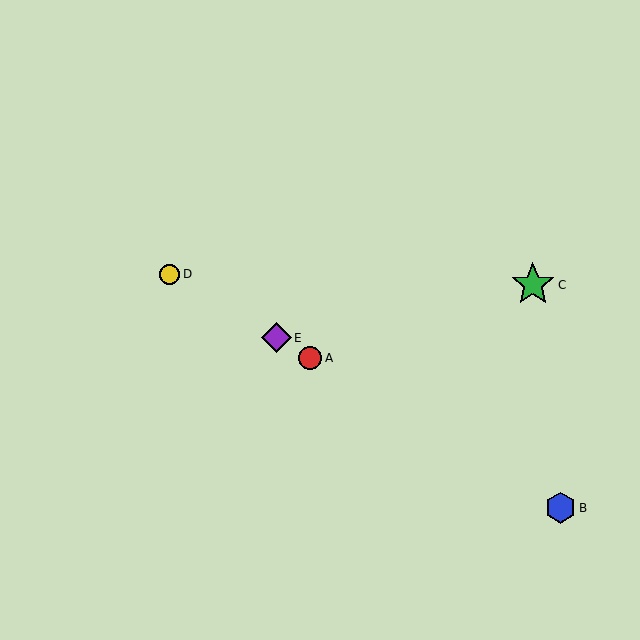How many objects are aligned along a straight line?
4 objects (A, B, D, E) are aligned along a straight line.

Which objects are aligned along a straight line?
Objects A, B, D, E are aligned along a straight line.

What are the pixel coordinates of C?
Object C is at (533, 285).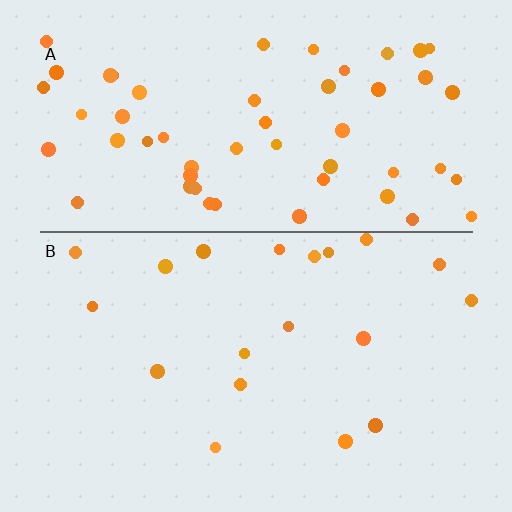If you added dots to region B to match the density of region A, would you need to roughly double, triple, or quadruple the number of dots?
Approximately triple.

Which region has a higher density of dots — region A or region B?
A (the top).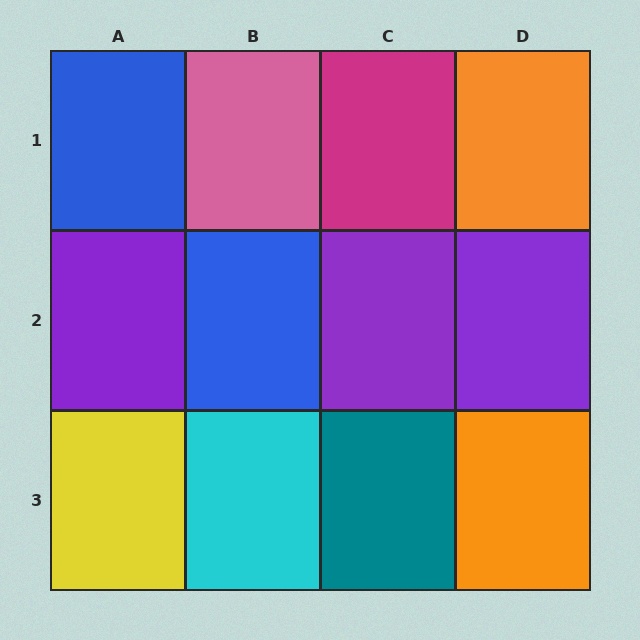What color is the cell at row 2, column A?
Purple.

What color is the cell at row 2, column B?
Blue.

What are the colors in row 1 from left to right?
Blue, pink, magenta, orange.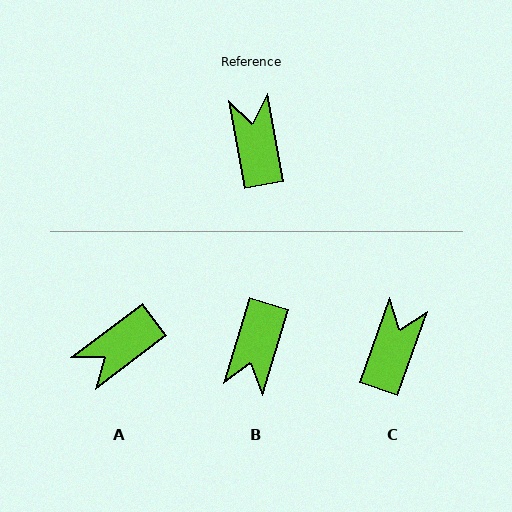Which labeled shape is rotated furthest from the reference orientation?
B, about 153 degrees away.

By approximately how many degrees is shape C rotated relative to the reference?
Approximately 30 degrees clockwise.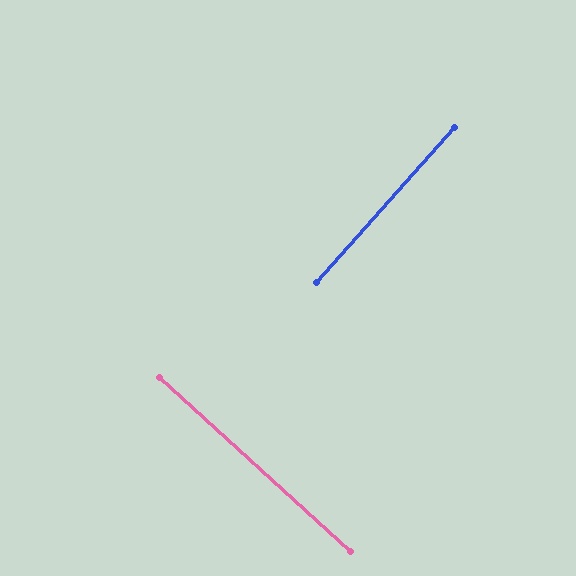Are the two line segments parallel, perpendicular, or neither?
Perpendicular — they meet at approximately 89°.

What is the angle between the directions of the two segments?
Approximately 89 degrees.